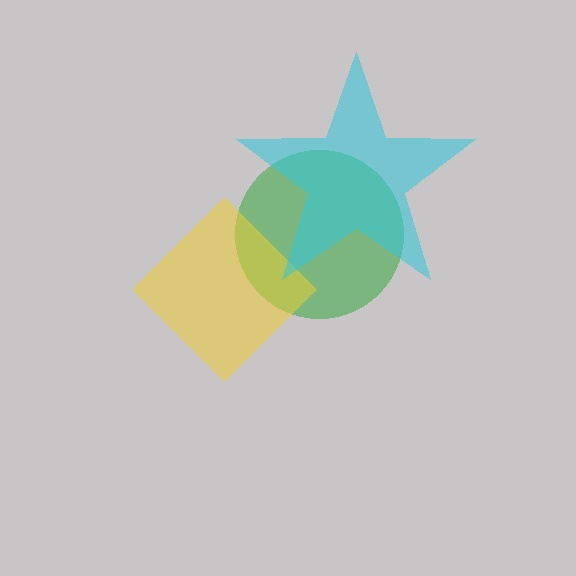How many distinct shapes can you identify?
There are 3 distinct shapes: a green circle, a yellow diamond, a cyan star.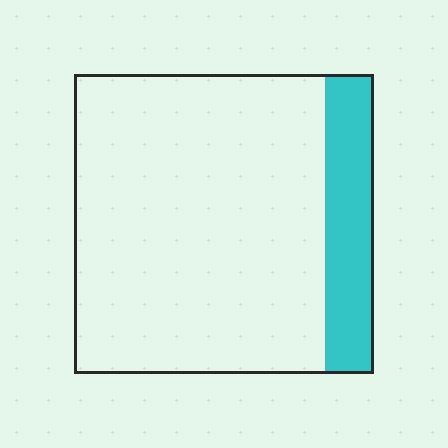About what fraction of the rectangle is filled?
About one sixth (1/6).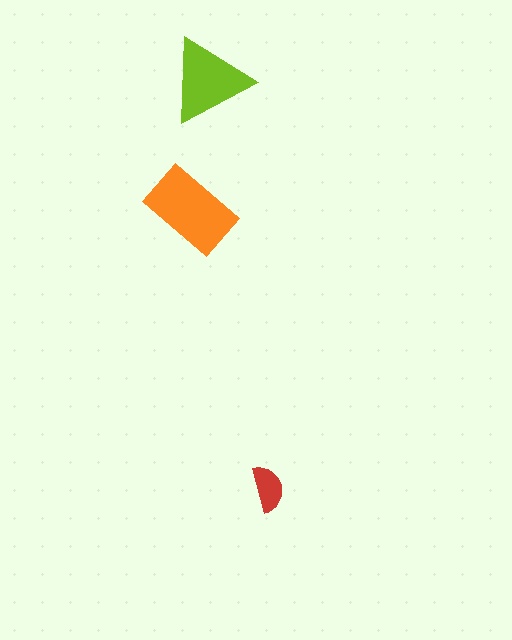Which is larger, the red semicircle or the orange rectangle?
The orange rectangle.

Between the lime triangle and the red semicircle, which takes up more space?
The lime triangle.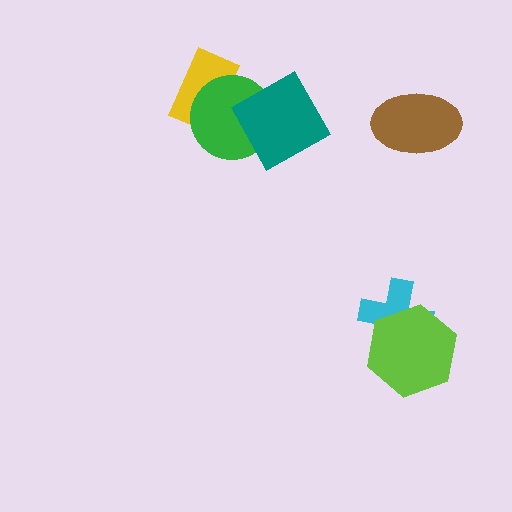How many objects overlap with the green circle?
2 objects overlap with the green circle.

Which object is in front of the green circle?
The teal square is in front of the green circle.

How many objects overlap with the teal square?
1 object overlaps with the teal square.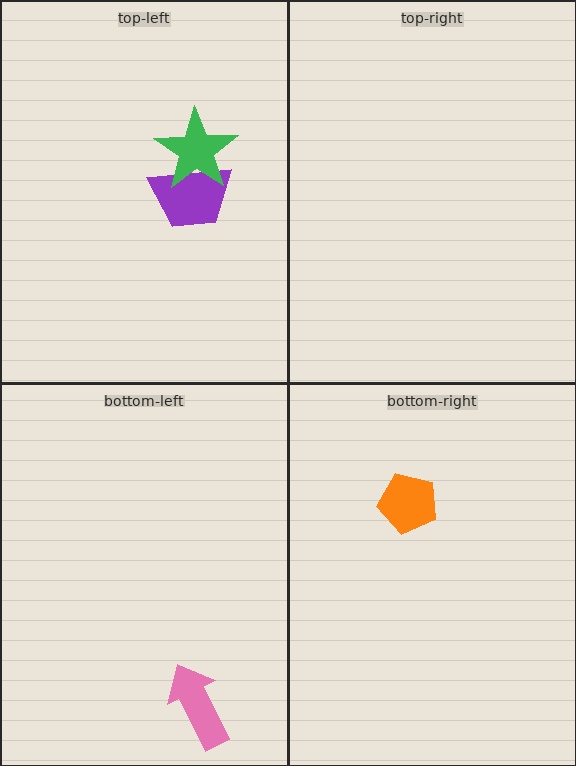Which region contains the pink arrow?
The bottom-left region.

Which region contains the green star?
The top-left region.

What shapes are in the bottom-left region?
The pink arrow.